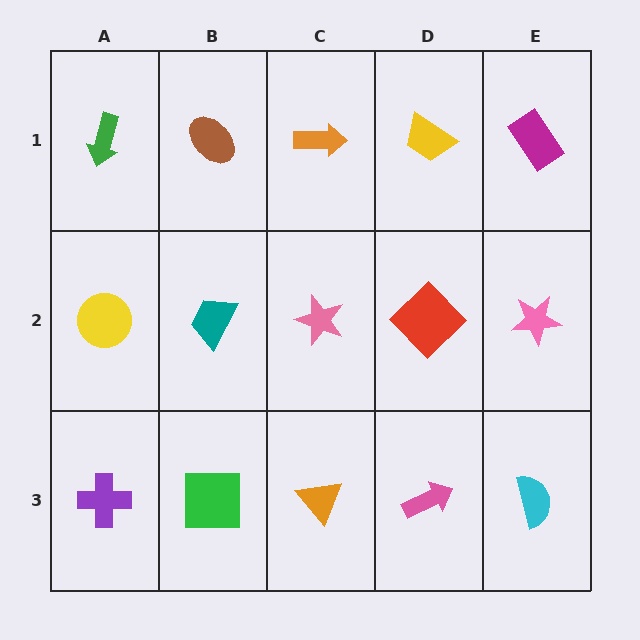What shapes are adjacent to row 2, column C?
An orange arrow (row 1, column C), an orange triangle (row 3, column C), a teal trapezoid (row 2, column B), a red diamond (row 2, column D).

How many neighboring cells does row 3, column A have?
2.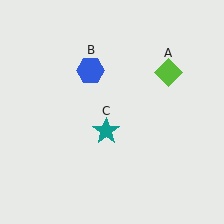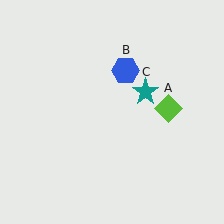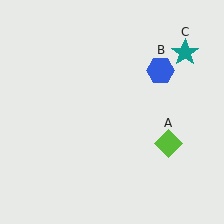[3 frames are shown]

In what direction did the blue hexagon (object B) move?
The blue hexagon (object B) moved right.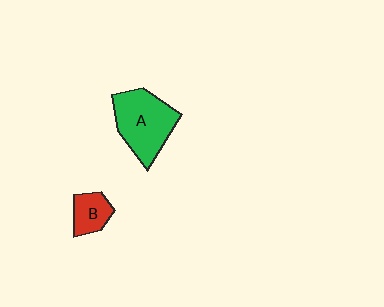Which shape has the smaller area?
Shape B (red).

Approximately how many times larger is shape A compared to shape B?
Approximately 2.3 times.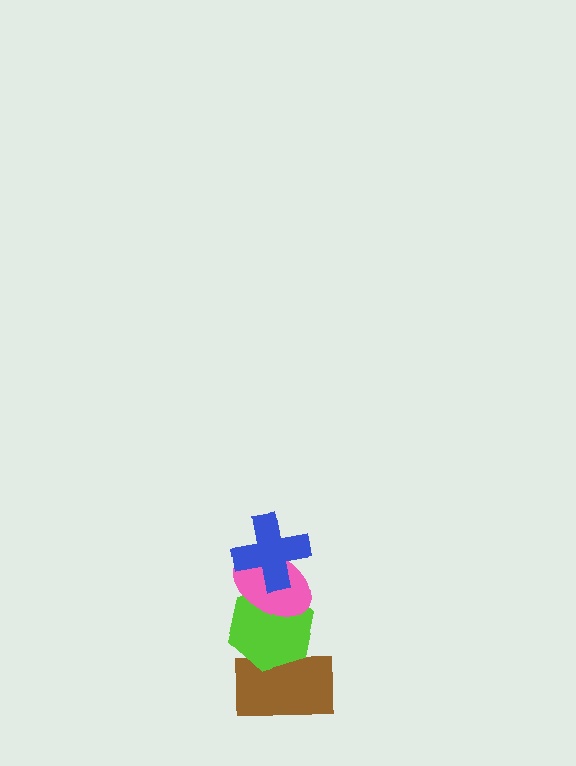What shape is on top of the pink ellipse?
The blue cross is on top of the pink ellipse.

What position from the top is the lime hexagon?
The lime hexagon is 3rd from the top.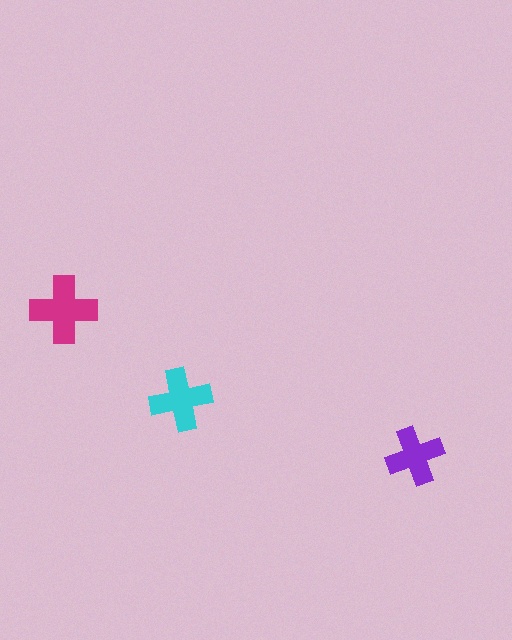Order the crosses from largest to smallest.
the magenta one, the cyan one, the purple one.